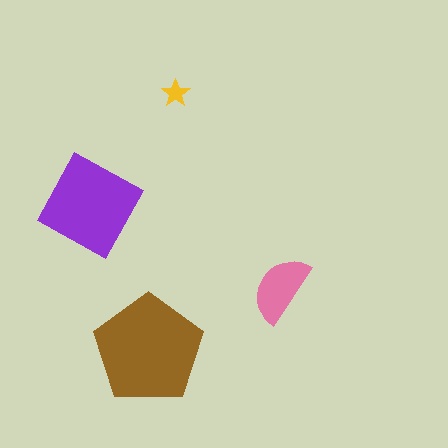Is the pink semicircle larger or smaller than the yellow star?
Larger.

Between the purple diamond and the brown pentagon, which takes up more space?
The brown pentagon.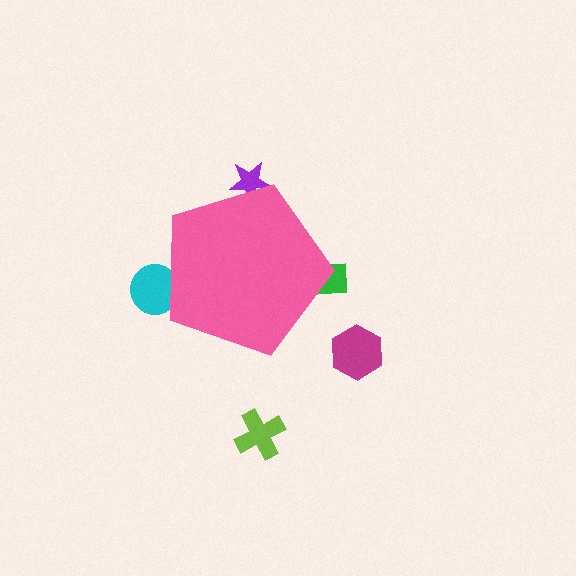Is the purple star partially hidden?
Yes, the purple star is partially hidden behind the pink pentagon.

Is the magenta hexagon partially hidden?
No, the magenta hexagon is fully visible.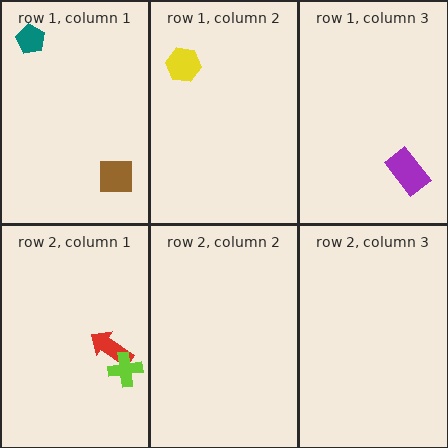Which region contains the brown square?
The row 1, column 1 region.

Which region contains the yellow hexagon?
The row 1, column 2 region.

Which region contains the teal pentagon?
The row 1, column 1 region.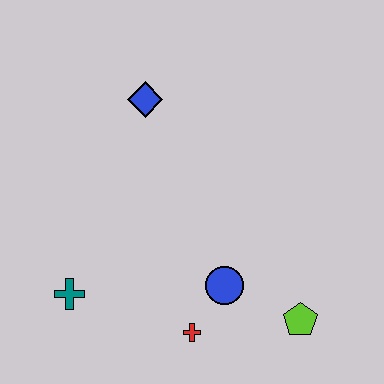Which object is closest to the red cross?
The blue circle is closest to the red cross.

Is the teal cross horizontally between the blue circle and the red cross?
No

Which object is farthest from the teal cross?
The lime pentagon is farthest from the teal cross.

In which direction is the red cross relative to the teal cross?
The red cross is to the right of the teal cross.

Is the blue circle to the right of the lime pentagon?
No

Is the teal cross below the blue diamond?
Yes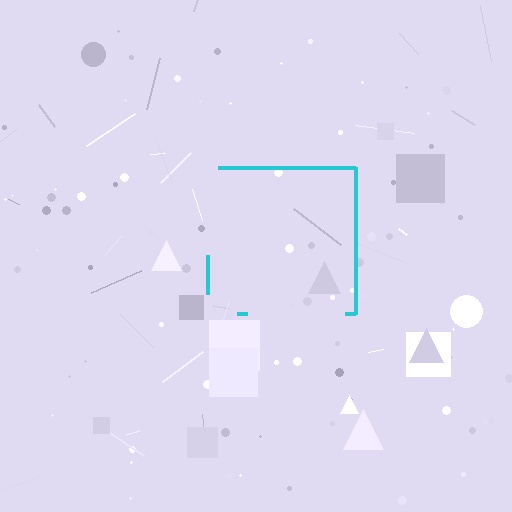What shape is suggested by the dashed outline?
The dashed outline suggests a square.